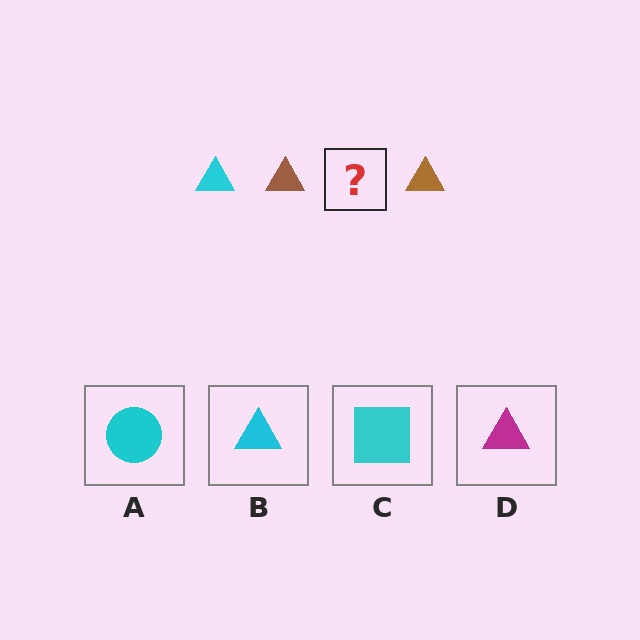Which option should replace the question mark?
Option B.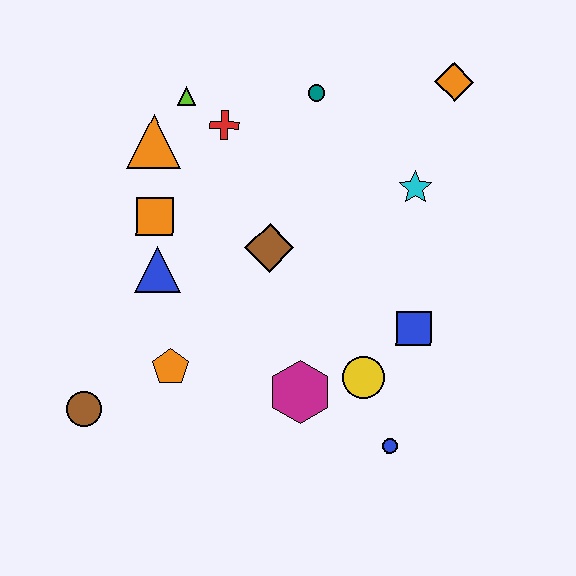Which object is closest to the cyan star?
The orange diamond is closest to the cyan star.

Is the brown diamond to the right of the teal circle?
No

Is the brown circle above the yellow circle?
No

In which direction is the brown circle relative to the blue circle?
The brown circle is to the left of the blue circle.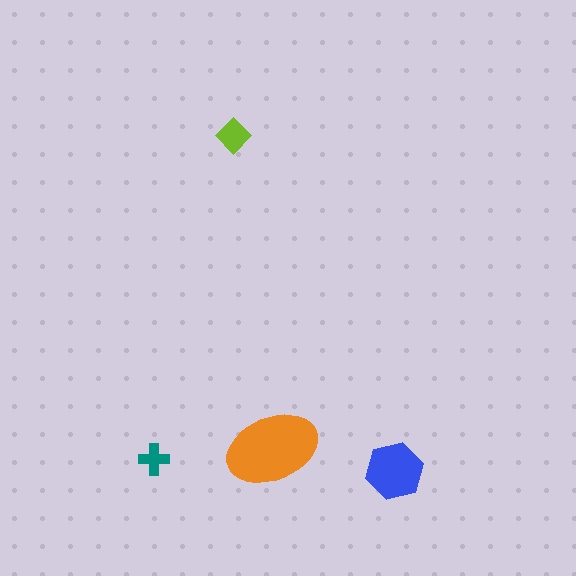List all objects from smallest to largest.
The teal cross, the lime diamond, the blue hexagon, the orange ellipse.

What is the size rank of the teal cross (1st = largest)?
4th.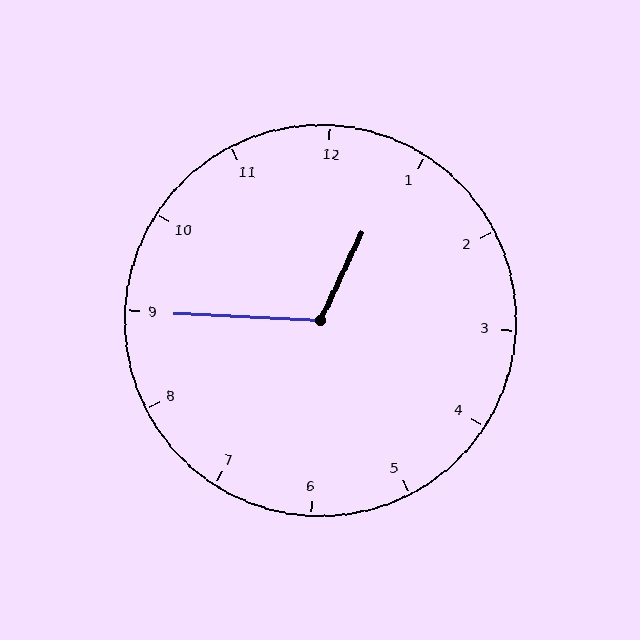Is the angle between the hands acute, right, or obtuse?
It is obtuse.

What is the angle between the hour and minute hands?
Approximately 112 degrees.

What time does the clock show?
12:45.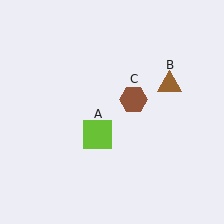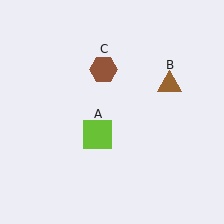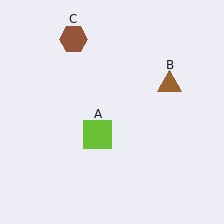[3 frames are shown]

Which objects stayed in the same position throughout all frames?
Lime square (object A) and brown triangle (object B) remained stationary.